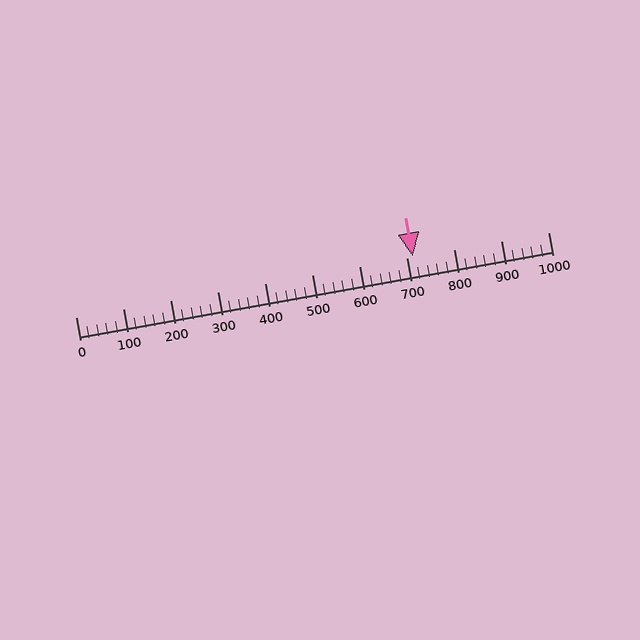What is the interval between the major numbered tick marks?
The major tick marks are spaced 100 units apart.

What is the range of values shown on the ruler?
The ruler shows values from 0 to 1000.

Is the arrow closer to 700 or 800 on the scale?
The arrow is closer to 700.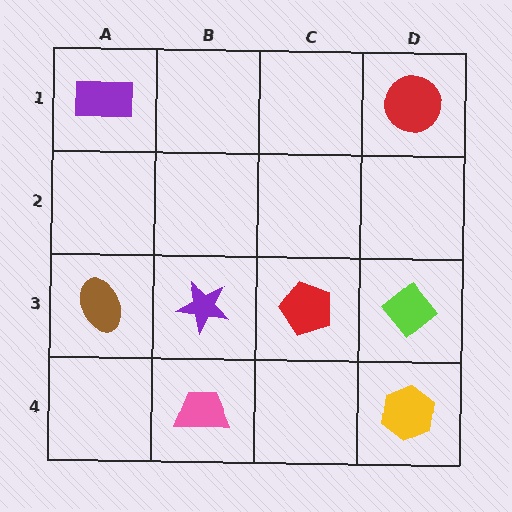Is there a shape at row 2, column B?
No, that cell is empty.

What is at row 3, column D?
A lime diamond.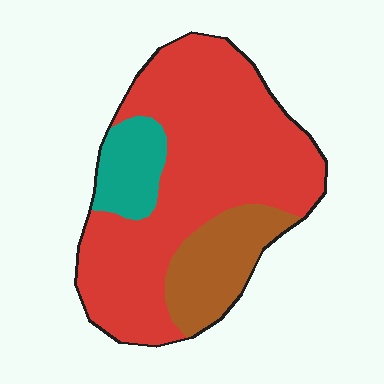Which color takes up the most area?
Red, at roughly 70%.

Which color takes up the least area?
Teal, at roughly 10%.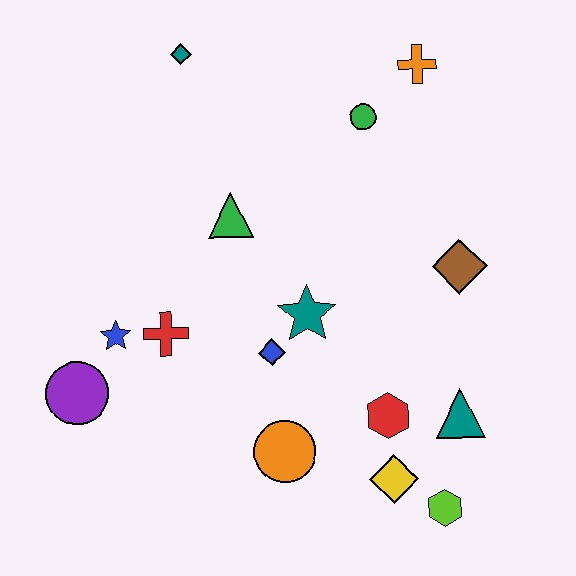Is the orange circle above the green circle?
No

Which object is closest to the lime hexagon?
The yellow diamond is closest to the lime hexagon.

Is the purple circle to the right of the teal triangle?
No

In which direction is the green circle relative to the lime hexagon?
The green circle is above the lime hexagon.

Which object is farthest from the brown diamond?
The purple circle is farthest from the brown diamond.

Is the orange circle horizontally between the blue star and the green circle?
Yes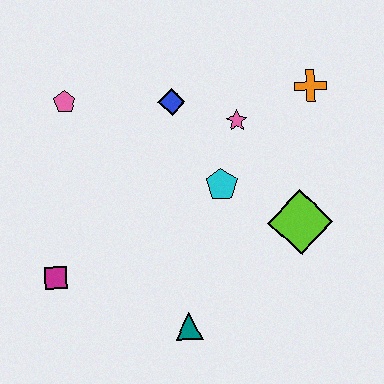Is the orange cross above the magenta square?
Yes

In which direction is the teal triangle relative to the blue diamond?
The teal triangle is below the blue diamond.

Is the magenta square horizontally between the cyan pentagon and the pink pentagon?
No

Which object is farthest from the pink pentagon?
The lime diamond is farthest from the pink pentagon.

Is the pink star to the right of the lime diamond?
No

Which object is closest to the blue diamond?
The pink star is closest to the blue diamond.